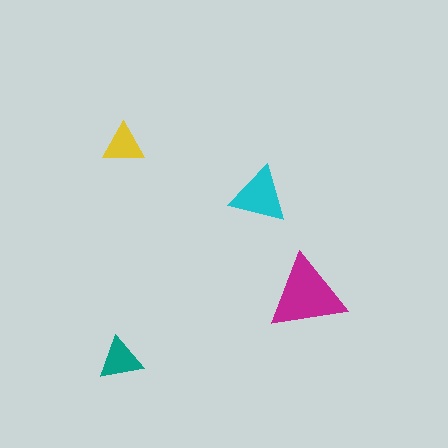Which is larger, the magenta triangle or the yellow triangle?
The magenta one.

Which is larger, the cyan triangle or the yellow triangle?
The cyan one.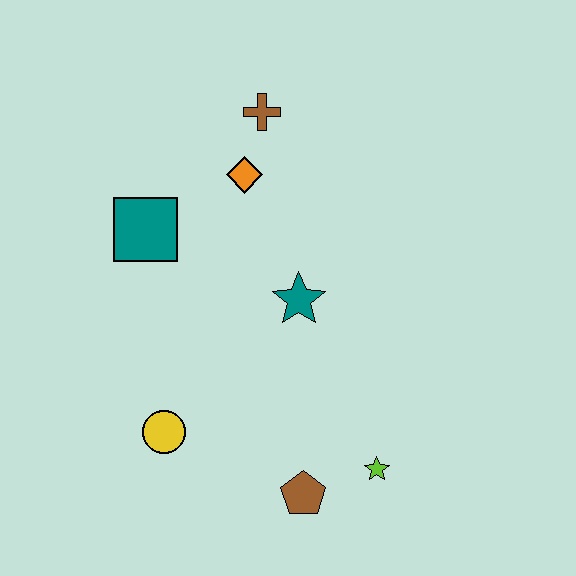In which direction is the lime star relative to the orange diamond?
The lime star is below the orange diamond.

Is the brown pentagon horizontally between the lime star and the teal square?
Yes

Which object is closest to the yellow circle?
The brown pentagon is closest to the yellow circle.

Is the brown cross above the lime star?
Yes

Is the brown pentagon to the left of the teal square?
No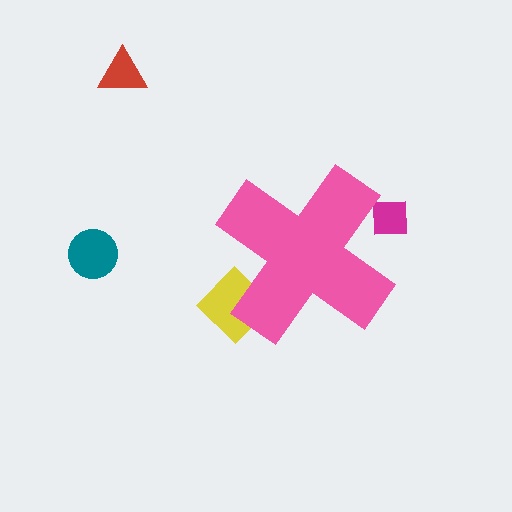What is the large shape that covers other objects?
A pink cross.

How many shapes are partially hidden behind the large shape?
2 shapes are partially hidden.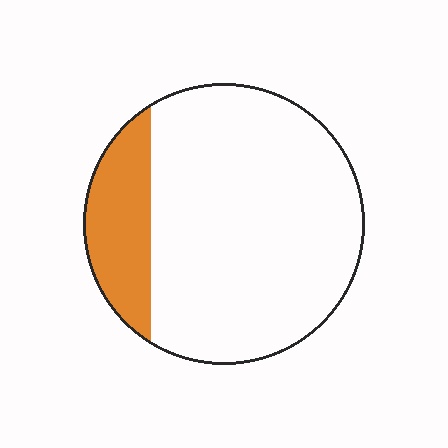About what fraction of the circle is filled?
About one fifth (1/5).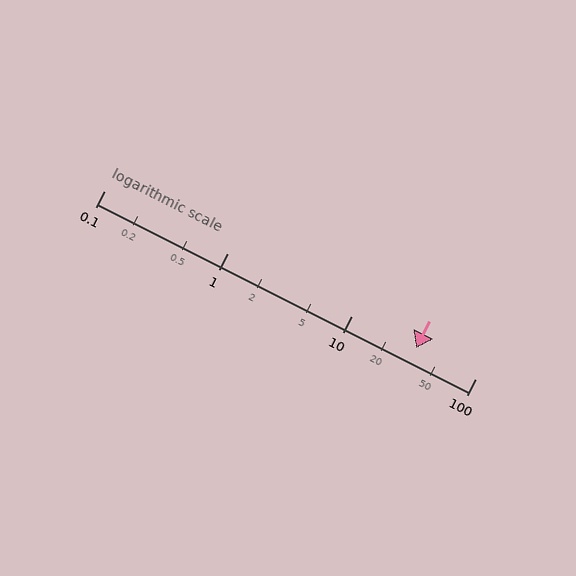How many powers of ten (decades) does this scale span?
The scale spans 3 decades, from 0.1 to 100.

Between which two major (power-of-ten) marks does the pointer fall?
The pointer is between 10 and 100.